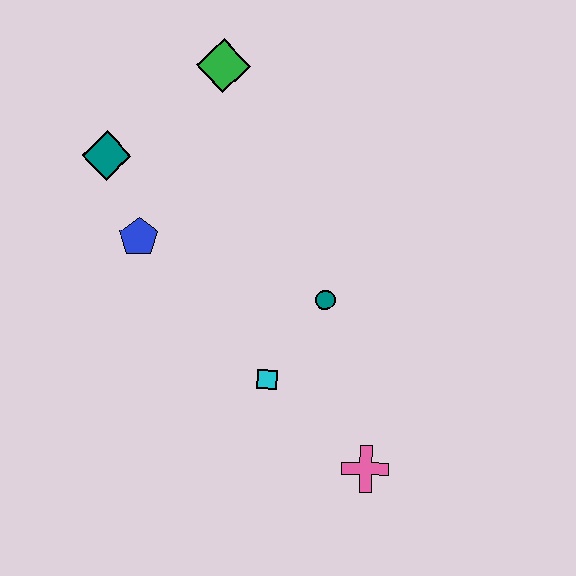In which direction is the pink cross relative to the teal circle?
The pink cross is below the teal circle.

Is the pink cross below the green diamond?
Yes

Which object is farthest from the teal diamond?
The pink cross is farthest from the teal diamond.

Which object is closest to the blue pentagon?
The teal diamond is closest to the blue pentagon.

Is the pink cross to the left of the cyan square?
No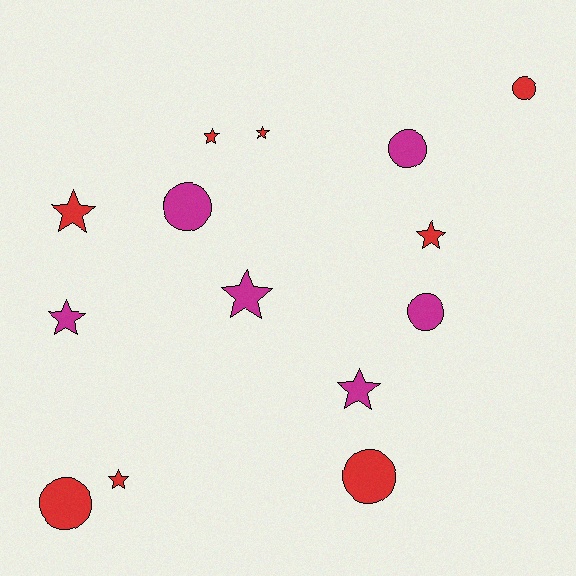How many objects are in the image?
There are 14 objects.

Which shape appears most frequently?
Star, with 8 objects.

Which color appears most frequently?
Red, with 8 objects.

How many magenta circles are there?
There are 3 magenta circles.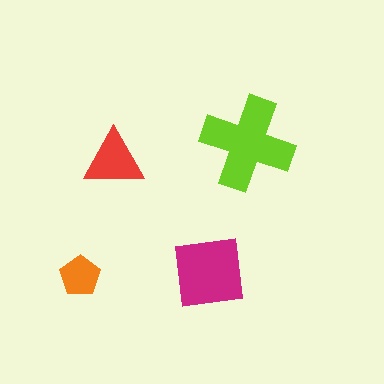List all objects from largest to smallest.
The lime cross, the magenta square, the red triangle, the orange pentagon.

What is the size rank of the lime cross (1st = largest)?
1st.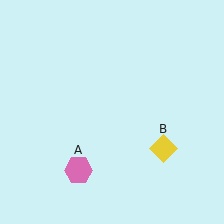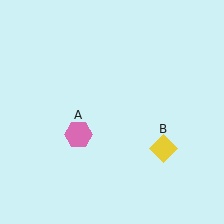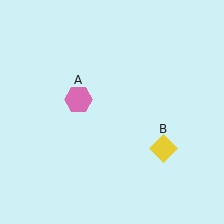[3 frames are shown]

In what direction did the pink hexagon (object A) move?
The pink hexagon (object A) moved up.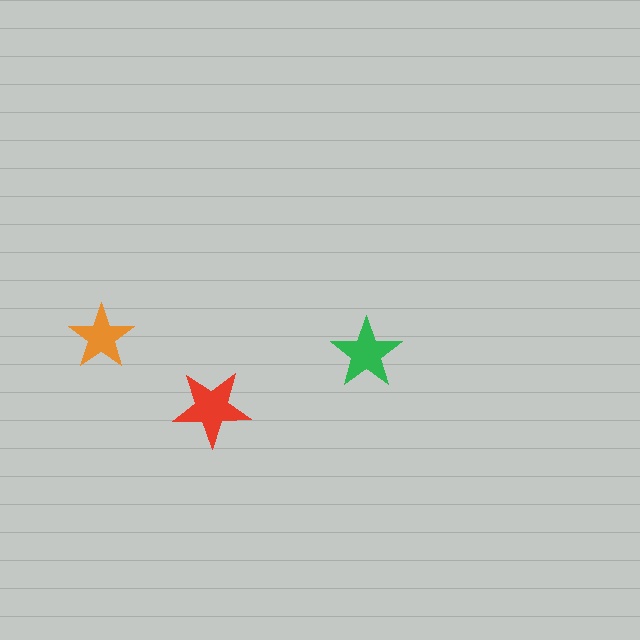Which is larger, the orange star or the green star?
The green one.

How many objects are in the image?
There are 3 objects in the image.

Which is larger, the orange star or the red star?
The red one.